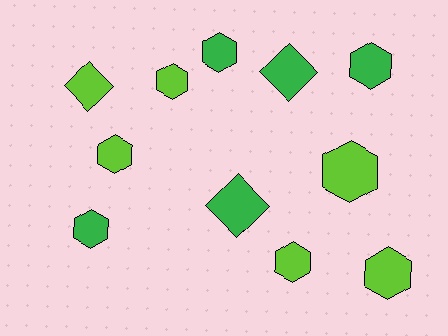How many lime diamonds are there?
There is 1 lime diamond.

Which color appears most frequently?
Lime, with 6 objects.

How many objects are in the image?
There are 11 objects.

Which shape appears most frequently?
Hexagon, with 8 objects.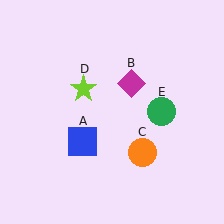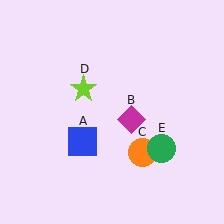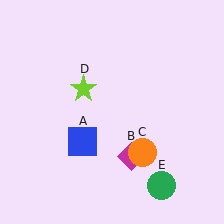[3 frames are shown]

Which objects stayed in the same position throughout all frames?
Blue square (object A) and orange circle (object C) and lime star (object D) remained stationary.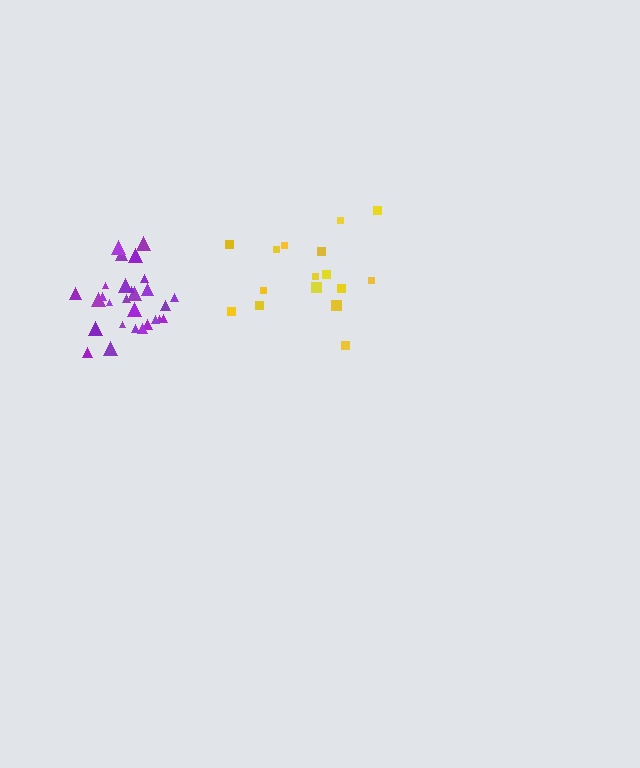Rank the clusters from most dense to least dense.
purple, yellow.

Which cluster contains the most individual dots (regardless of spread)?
Purple (28).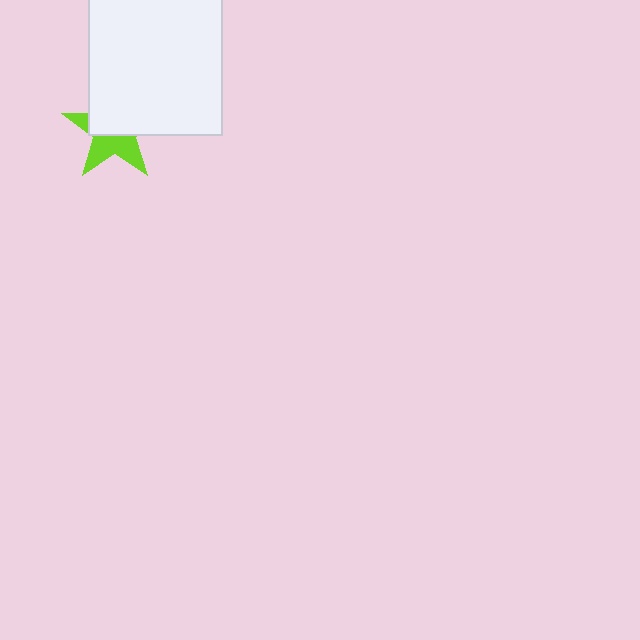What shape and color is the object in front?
The object in front is a white rectangle.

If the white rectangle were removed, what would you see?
You would see the complete lime star.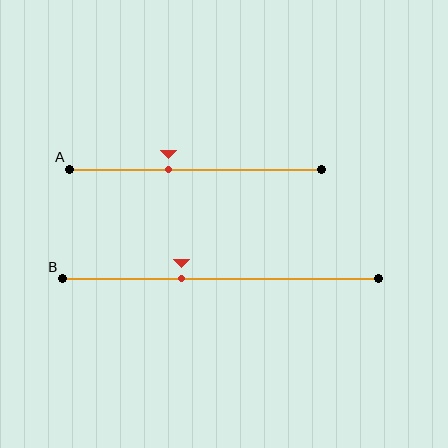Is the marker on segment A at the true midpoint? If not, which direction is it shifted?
No, the marker on segment A is shifted to the left by about 11% of the segment length.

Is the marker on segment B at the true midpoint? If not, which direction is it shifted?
No, the marker on segment B is shifted to the left by about 12% of the segment length.